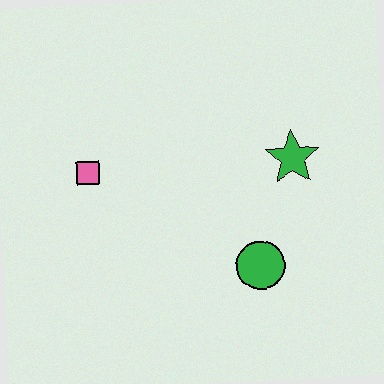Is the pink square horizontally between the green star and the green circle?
No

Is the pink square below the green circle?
No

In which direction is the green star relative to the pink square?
The green star is to the right of the pink square.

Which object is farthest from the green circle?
The pink square is farthest from the green circle.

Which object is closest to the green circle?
The green star is closest to the green circle.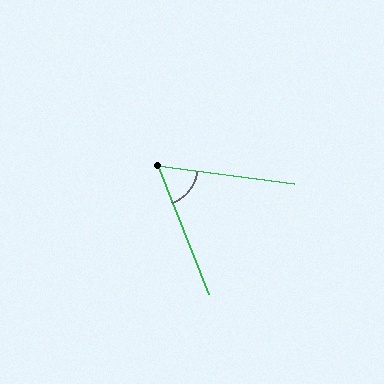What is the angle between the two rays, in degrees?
Approximately 61 degrees.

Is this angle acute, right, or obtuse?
It is acute.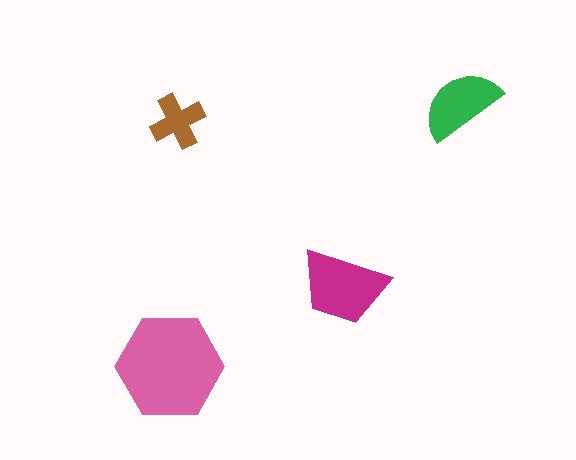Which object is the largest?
The pink hexagon.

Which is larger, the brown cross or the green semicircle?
The green semicircle.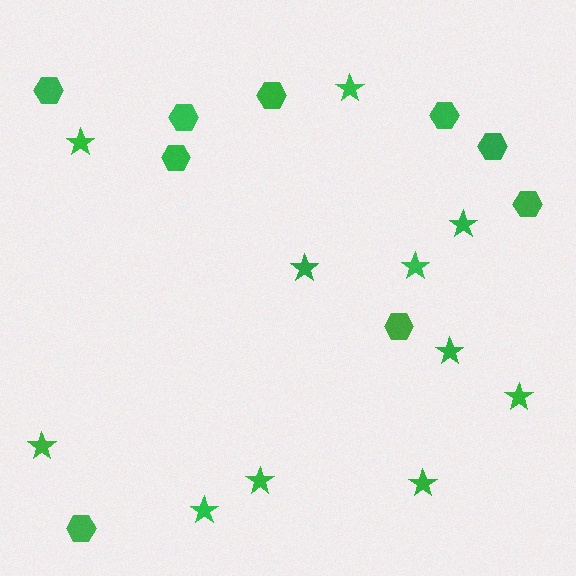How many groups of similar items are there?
There are 2 groups: one group of stars (11) and one group of hexagons (9).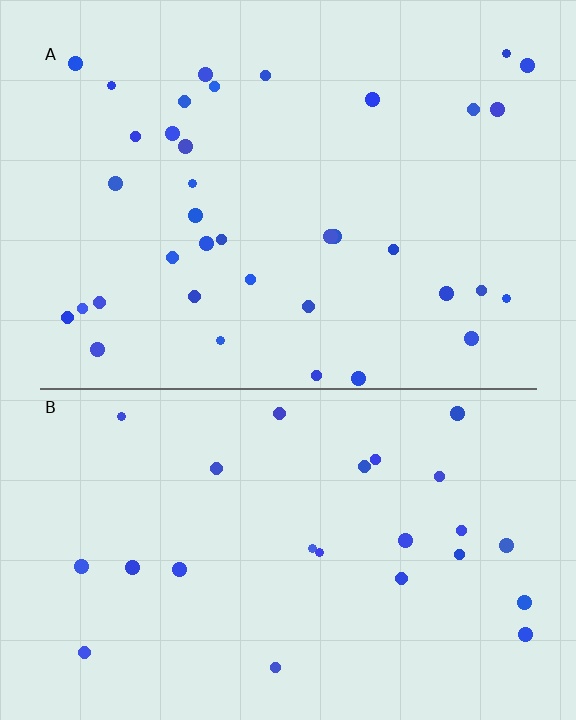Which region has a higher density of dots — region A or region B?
A (the top).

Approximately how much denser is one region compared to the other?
Approximately 1.5× — region A over region B.